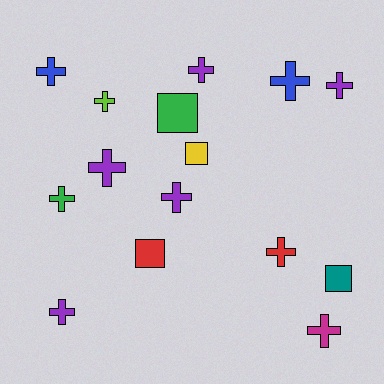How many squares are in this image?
There are 4 squares.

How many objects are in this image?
There are 15 objects.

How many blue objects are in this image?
There are 2 blue objects.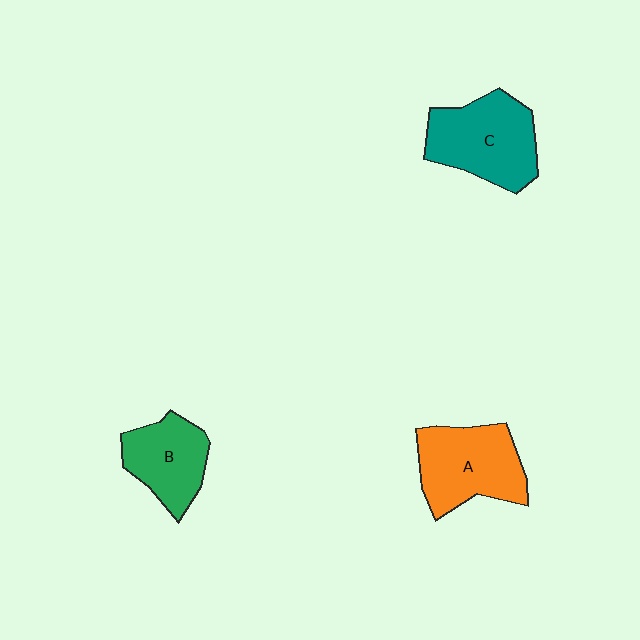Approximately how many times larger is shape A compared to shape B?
Approximately 1.3 times.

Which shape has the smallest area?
Shape B (green).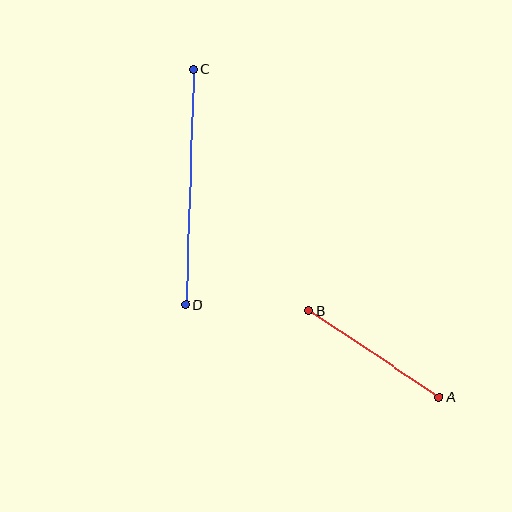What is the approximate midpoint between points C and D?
The midpoint is at approximately (190, 188) pixels.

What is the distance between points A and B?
The distance is approximately 157 pixels.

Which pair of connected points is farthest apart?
Points C and D are farthest apart.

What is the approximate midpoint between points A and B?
The midpoint is at approximately (374, 354) pixels.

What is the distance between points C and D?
The distance is approximately 236 pixels.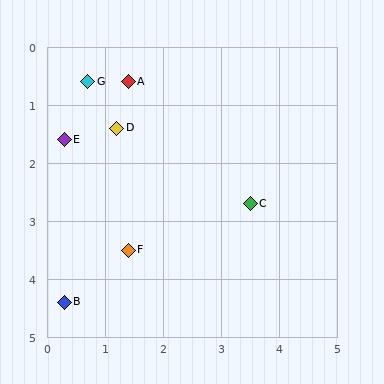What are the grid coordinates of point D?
Point D is at approximately (1.2, 1.4).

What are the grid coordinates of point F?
Point F is at approximately (1.4, 3.5).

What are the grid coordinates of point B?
Point B is at approximately (0.3, 4.4).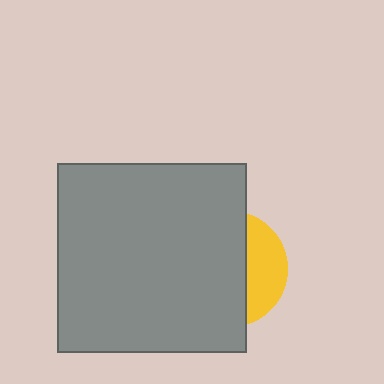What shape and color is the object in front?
The object in front is a gray square.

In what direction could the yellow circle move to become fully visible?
The yellow circle could move right. That would shift it out from behind the gray square entirely.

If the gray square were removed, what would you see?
You would see the complete yellow circle.